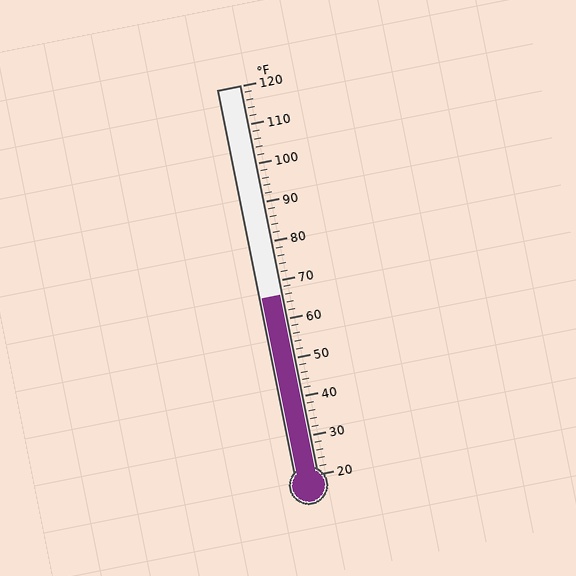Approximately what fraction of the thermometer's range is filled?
The thermometer is filled to approximately 45% of its range.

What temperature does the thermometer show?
The thermometer shows approximately 66°F.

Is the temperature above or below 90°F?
The temperature is below 90°F.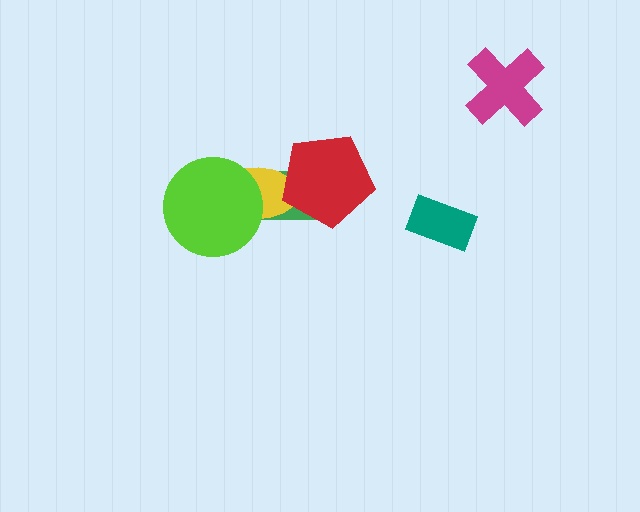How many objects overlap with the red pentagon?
2 objects overlap with the red pentagon.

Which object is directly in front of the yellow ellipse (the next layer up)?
The red pentagon is directly in front of the yellow ellipse.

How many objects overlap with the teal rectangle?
0 objects overlap with the teal rectangle.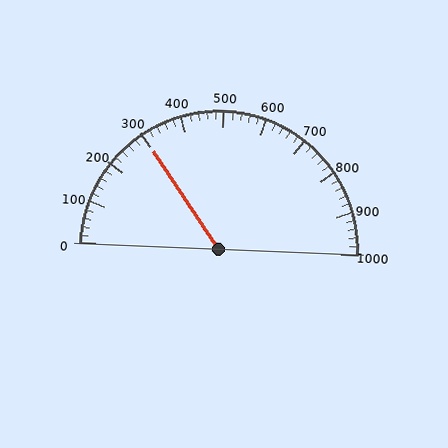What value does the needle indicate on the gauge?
The needle indicates approximately 300.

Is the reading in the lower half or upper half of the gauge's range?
The reading is in the lower half of the range (0 to 1000).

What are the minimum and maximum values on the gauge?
The gauge ranges from 0 to 1000.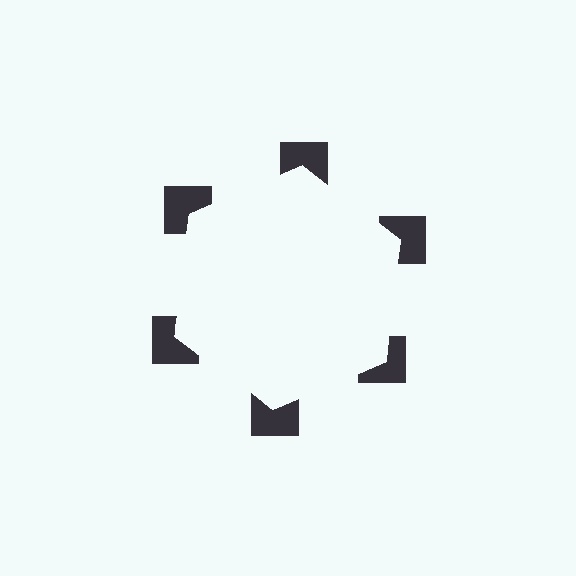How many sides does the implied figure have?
6 sides.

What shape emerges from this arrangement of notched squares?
An illusory hexagon — its edges are inferred from the aligned wedge cuts in the notched squares, not physically drawn.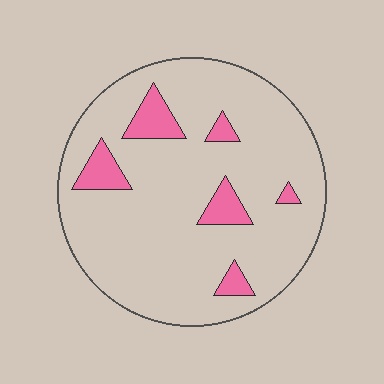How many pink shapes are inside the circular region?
6.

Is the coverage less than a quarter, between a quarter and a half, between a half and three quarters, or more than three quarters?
Less than a quarter.